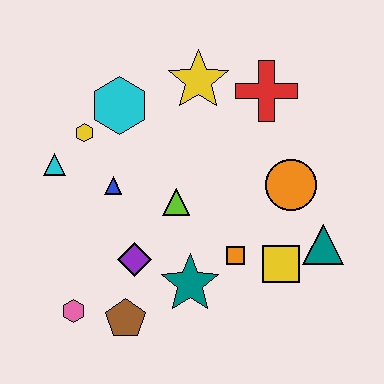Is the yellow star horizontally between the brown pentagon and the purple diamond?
No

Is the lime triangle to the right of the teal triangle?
No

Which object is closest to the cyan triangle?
The yellow hexagon is closest to the cyan triangle.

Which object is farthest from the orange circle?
The pink hexagon is farthest from the orange circle.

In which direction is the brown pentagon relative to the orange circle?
The brown pentagon is to the left of the orange circle.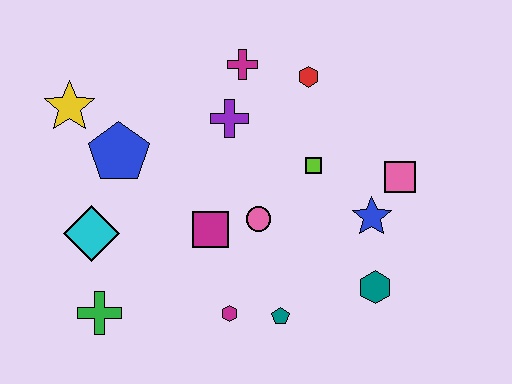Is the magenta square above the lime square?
No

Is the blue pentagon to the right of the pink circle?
No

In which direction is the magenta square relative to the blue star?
The magenta square is to the left of the blue star.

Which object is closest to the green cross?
The cyan diamond is closest to the green cross.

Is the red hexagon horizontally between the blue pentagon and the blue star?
Yes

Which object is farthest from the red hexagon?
The green cross is farthest from the red hexagon.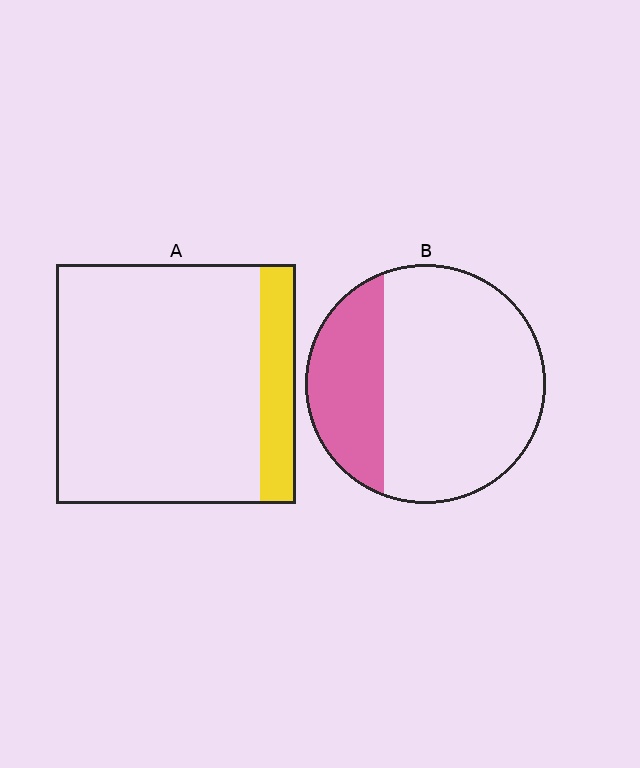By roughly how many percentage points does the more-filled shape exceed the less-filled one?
By roughly 15 percentage points (B over A).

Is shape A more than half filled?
No.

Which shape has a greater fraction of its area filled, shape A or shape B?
Shape B.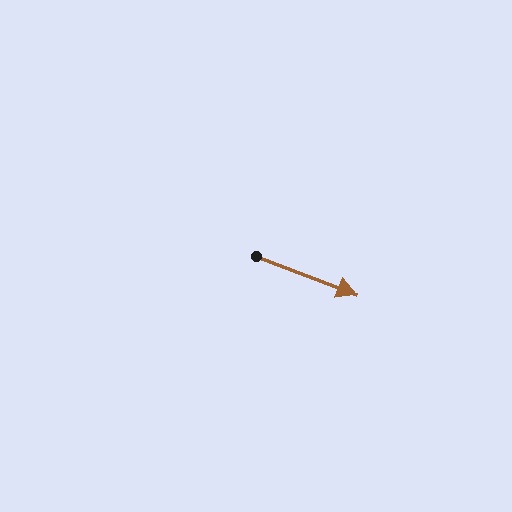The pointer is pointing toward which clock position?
Roughly 4 o'clock.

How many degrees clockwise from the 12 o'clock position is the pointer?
Approximately 111 degrees.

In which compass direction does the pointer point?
East.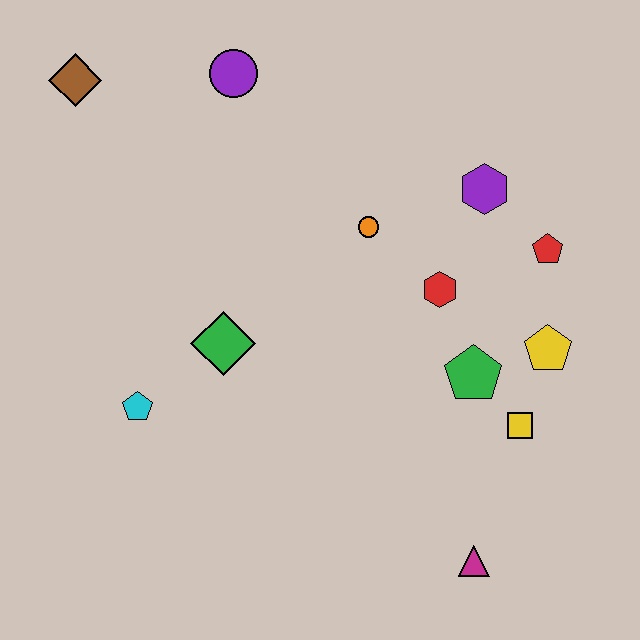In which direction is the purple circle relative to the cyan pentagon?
The purple circle is above the cyan pentagon.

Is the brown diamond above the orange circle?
Yes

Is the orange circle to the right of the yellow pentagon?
No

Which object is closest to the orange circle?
The red hexagon is closest to the orange circle.